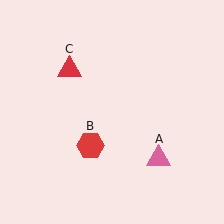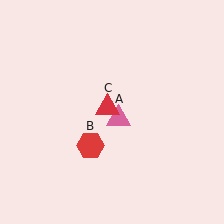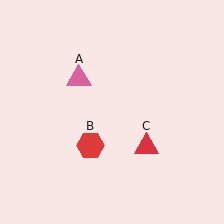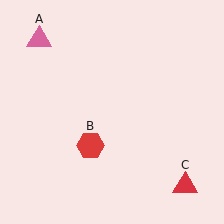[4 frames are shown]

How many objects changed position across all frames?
2 objects changed position: pink triangle (object A), red triangle (object C).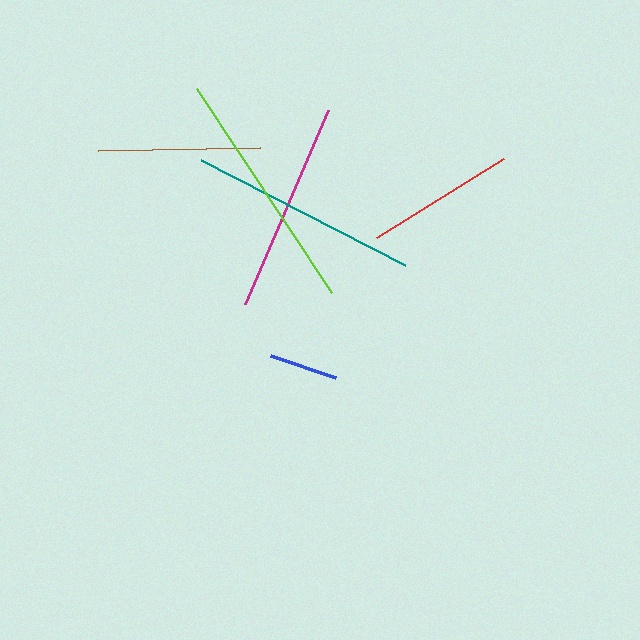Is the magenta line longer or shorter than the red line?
The magenta line is longer than the red line.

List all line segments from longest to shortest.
From longest to shortest: lime, teal, magenta, brown, red, blue.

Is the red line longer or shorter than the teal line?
The teal line is longer than the red line.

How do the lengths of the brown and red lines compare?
The brown and red lines are approximately the same length.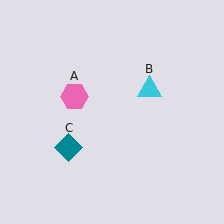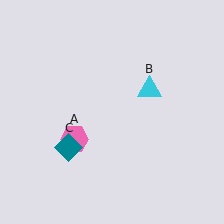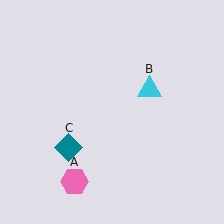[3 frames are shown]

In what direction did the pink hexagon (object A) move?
The pink hexagon (object A) moved down.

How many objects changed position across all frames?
1 object changed position: pink hexagon (object A).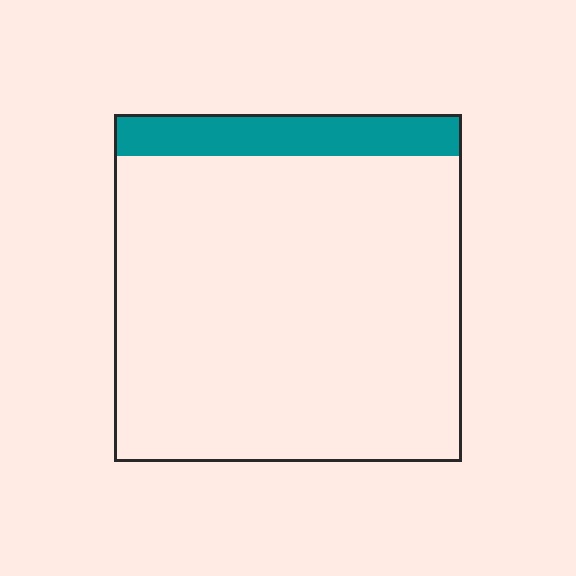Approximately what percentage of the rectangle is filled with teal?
Approximately 10%.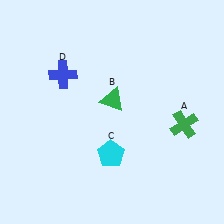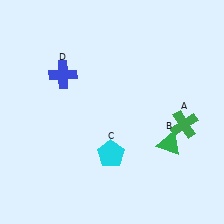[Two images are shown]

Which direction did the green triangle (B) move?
The green triangle (B) moved right.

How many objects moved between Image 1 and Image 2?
1 object moved between the two images.